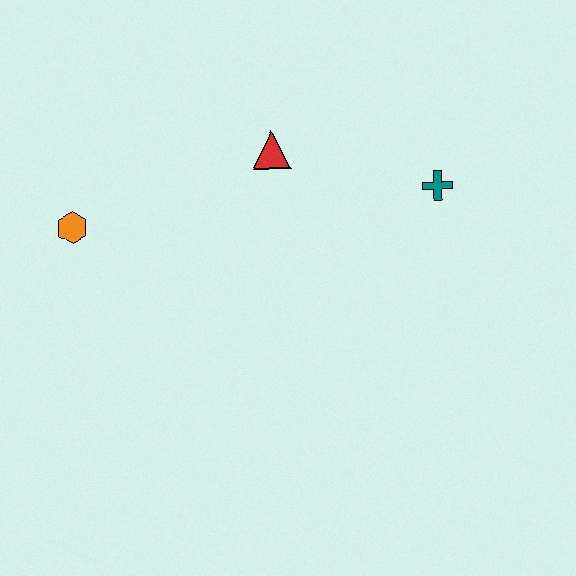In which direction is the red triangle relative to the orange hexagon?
The red triangle is to the right of the orange hexagon.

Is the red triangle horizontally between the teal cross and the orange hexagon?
Yes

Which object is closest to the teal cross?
The red triangle is closest to the teal cross.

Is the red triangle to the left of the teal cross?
Yes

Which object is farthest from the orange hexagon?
The teal cross is farthest from the orange hexagon.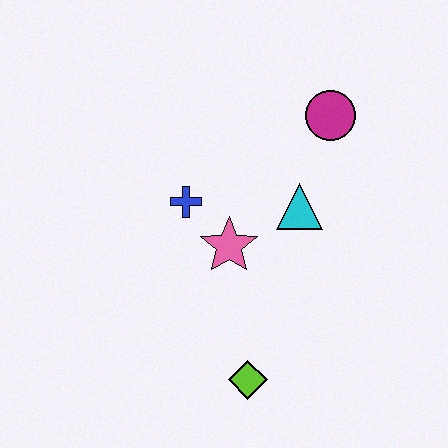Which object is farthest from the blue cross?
The lime diamond is farthest from the blue cross.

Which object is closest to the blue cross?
The pink star is closest to the blue cross.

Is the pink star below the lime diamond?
No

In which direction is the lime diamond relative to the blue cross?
The lime diamond is below the blue cross.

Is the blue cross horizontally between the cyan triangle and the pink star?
No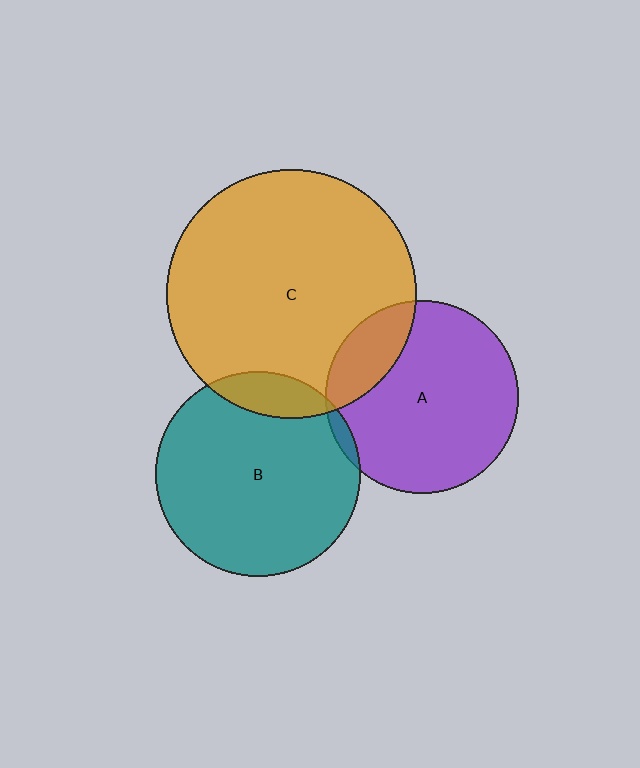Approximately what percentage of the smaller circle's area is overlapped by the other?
Approximately 10%.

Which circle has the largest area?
Circle C (orange).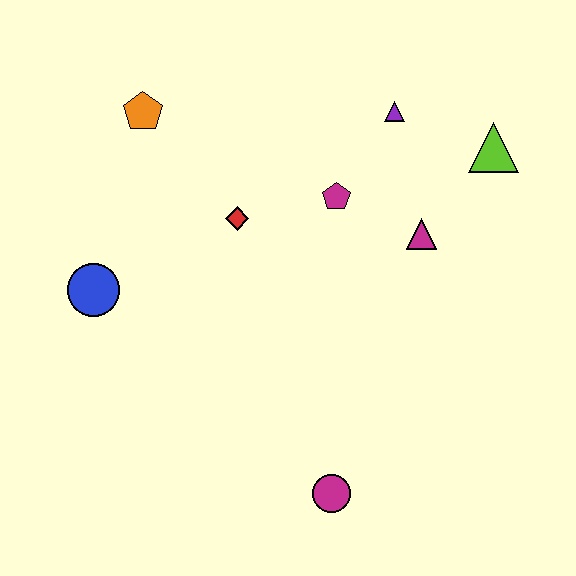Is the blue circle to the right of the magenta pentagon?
No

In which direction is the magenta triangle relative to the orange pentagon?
The magenta triangle is to the right of the orange pentagon.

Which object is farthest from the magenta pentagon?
The magenta circle is farthest from the magenta pentagon.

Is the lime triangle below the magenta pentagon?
No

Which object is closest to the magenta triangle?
The magenta pentagon is closest to the magenta triangle.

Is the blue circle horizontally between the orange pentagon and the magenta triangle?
No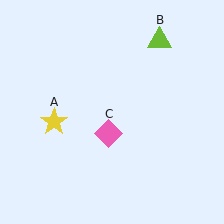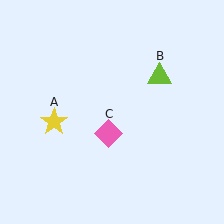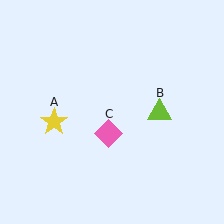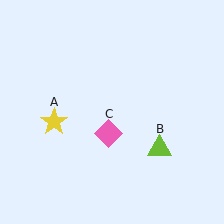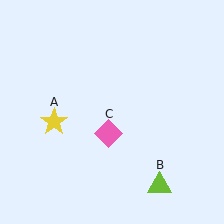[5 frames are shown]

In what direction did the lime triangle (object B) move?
The lime triangle (object B) moved down.